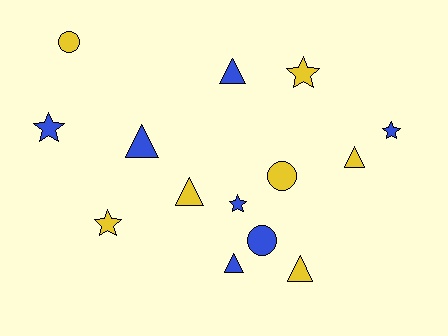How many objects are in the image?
There are 14 objects.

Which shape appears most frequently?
Triangle, with 6 objects.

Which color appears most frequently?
Blue, with 7 objects.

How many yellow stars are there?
There are 2 yellow stars.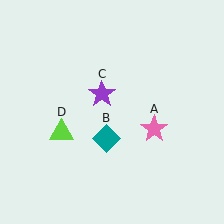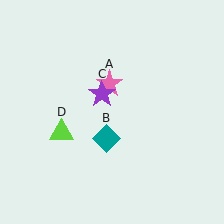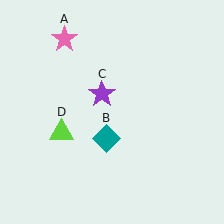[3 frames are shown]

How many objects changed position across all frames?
1 object changed position: pink star (object A).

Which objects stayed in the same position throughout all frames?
Teal diamond (object B) and purple star (object C) and lime triangle (object D) remained stationary.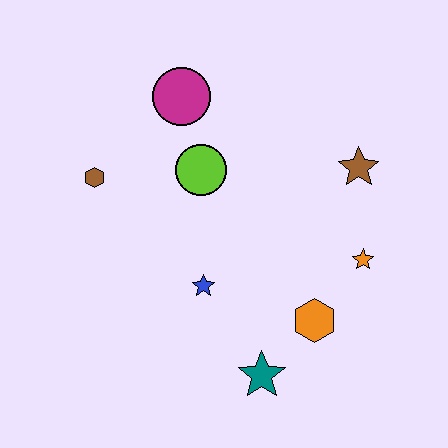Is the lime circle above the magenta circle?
No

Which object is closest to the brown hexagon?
The lime circle is closest to the brown hexagon.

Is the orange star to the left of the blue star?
No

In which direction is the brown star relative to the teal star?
The brown star is above the teal star.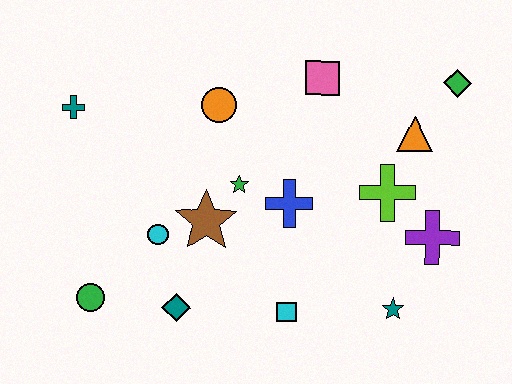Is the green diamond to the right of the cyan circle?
Yes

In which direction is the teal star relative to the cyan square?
The teal star is to the right of the cyan square.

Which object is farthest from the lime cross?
The teal cross is farthest from the lime cross.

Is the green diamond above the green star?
Yes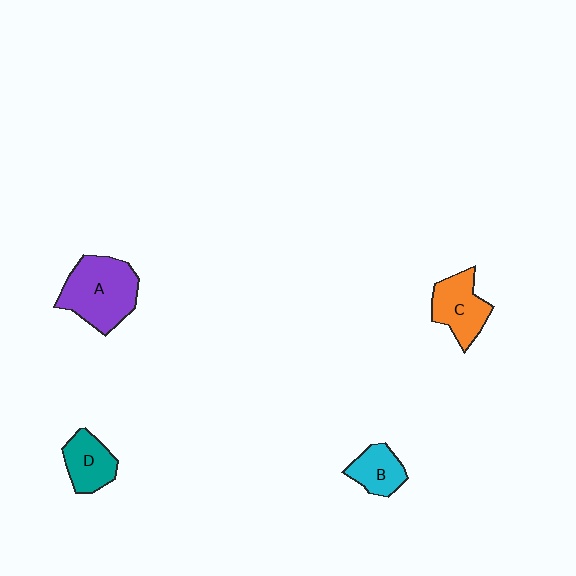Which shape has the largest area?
Shape A (purple).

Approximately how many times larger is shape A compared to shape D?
Approximately 1.8 times.